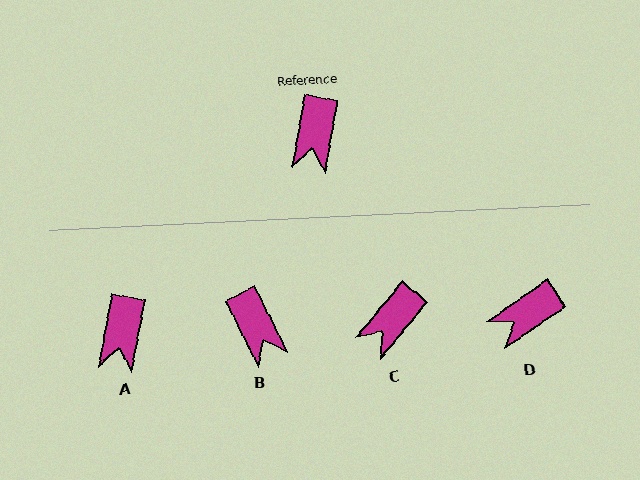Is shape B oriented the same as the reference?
No, it is off by about 36 degrees.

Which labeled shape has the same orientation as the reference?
A.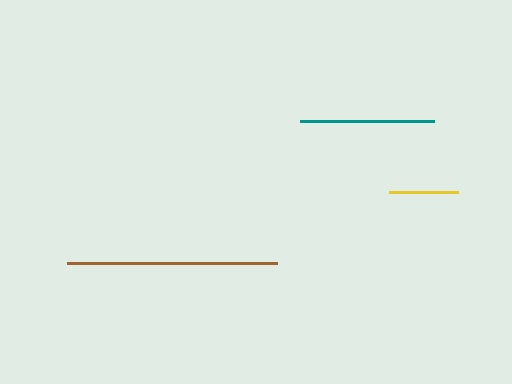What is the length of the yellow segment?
The yellow segment is approximately 69 pixels long.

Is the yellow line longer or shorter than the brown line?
The brown line is longer than the yellow line.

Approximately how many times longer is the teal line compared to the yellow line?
The teal line is approximately 1.9 times the length of the yellow line.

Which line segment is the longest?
The brown line is the longest at approximately 210 pixels.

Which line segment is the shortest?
The yellow line is the shortest at approximately 69 pixels.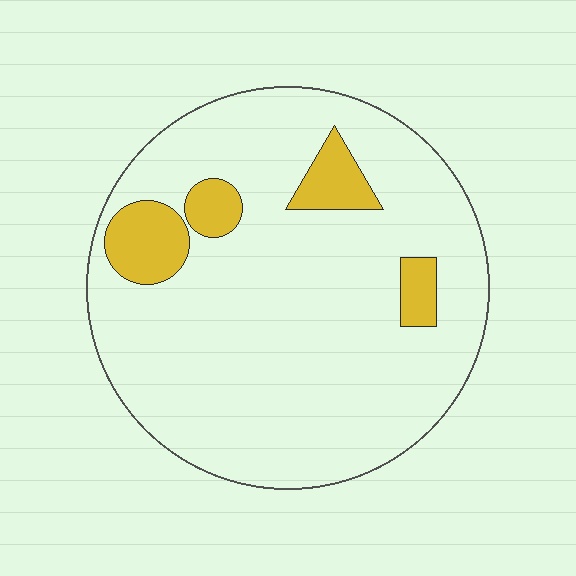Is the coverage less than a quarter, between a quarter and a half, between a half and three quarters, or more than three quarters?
Less than a quarter.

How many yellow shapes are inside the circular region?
4.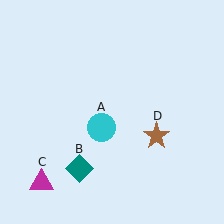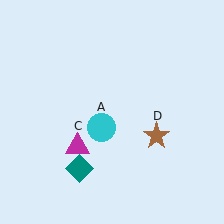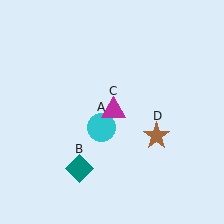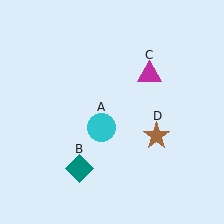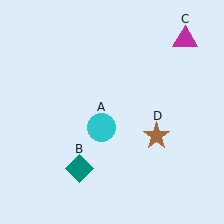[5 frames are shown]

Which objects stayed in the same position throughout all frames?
Cyan circle (object A) and teal diamond (object B) and brown star (object D) remained stationary.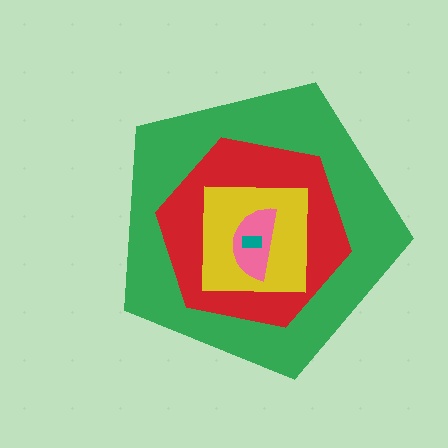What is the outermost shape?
The green pentagon.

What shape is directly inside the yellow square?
The pink semicircle.